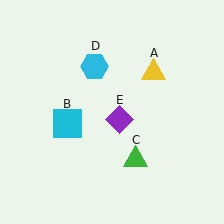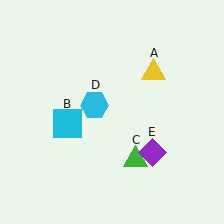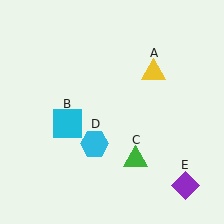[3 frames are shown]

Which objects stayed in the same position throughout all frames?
Yellow triangle (object A) and cyan square (object B) and green triangle (object C) remained stationary.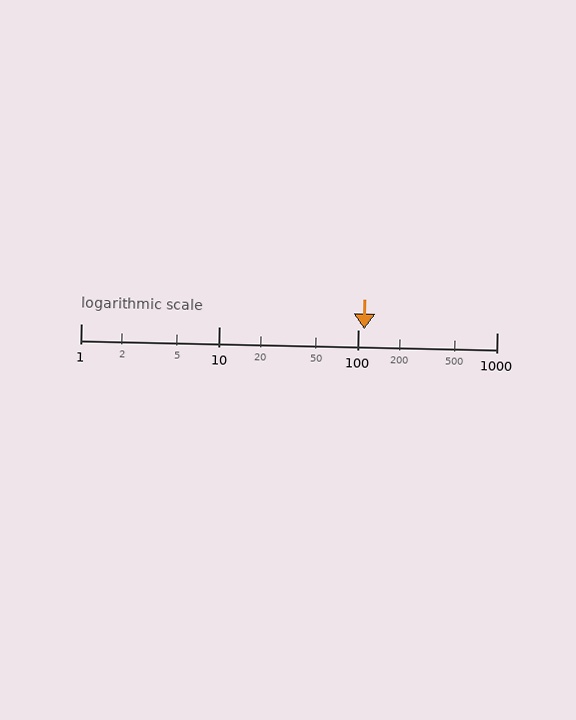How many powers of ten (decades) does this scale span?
The scale spans 3 decades, from 1 to 1000.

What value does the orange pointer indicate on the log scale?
The pointer indicates approximately 110.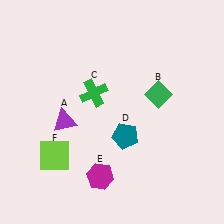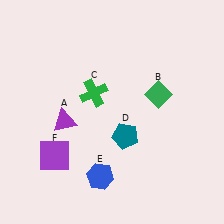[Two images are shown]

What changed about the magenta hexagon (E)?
In Image 1, E is magenta. In Image 2, it changed to blue.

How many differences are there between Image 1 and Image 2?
There are 2 differences between the two images.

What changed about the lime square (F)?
In Image 1, F is lime. In Image 2, it changed to purple.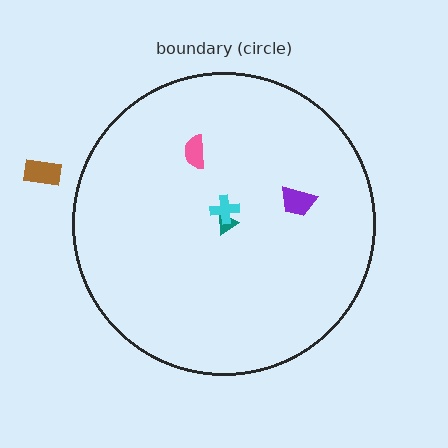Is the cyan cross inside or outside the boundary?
Inside.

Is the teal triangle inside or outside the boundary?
Inside.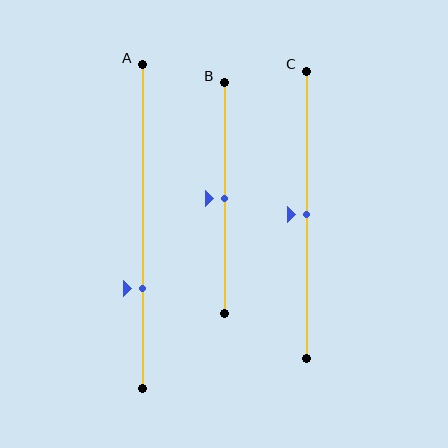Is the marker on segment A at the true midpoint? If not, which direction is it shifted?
No, the marker on segment A is shifted downward by about 19% of the segment length.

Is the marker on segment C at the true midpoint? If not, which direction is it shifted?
Yes, the marker on segment C is at the true midpoint.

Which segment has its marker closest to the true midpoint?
Segment B has its marker closest to the true midpoint.